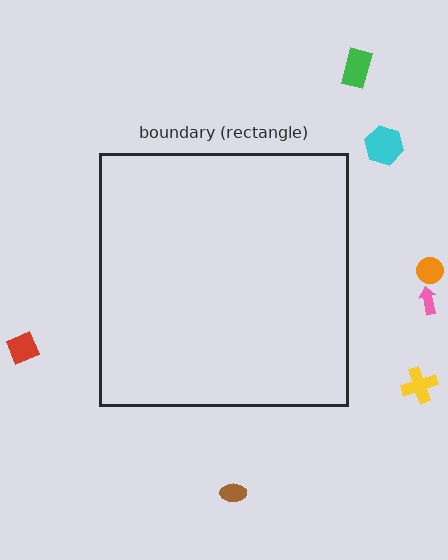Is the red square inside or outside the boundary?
Outside.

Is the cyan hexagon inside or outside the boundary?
Outside.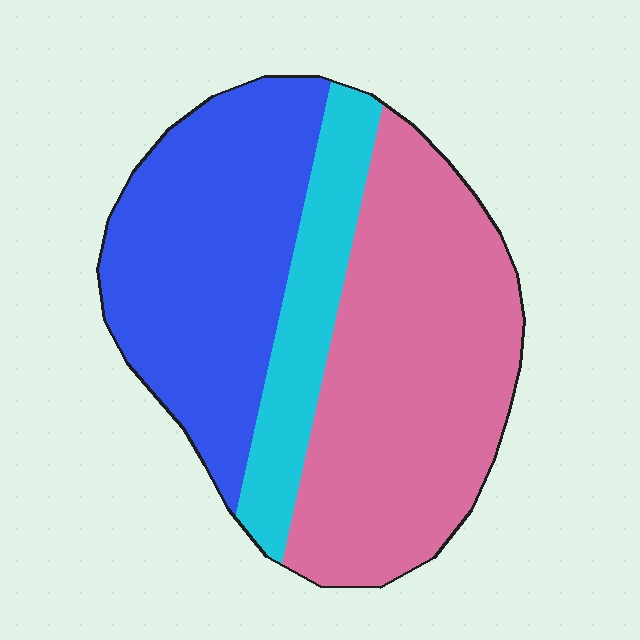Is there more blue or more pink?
Pink.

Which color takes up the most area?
Pink, at roughly 45%.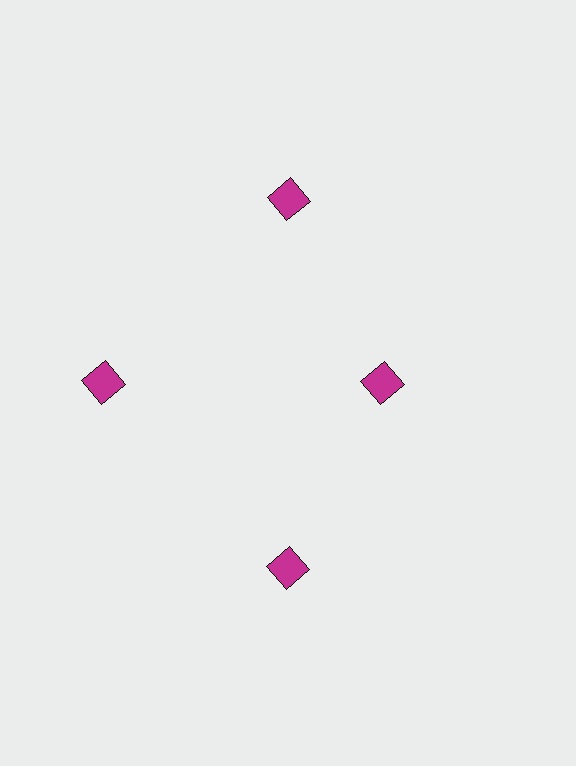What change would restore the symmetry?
The symmetry would be restored by moving it outward, back onto the ring so that all 4 diamonds sit at equal angles and equal distance from the center.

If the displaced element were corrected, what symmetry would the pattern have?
It would have 4-fold rotational symmetry — the pattern would map onto itself every 90 degrees.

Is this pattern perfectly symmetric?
No. The 4 magenta diamonds are arranged in a ring, but one element near the 3 o'clock position is pulled inward toward the center, breaking the 4-fold rotational symmetry.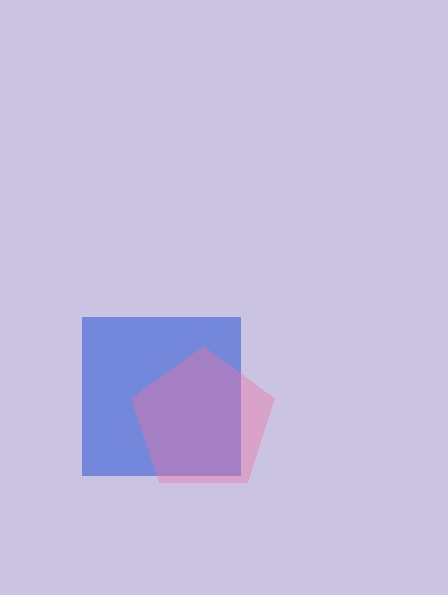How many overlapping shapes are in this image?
There are 2 overlapping shapes in the image.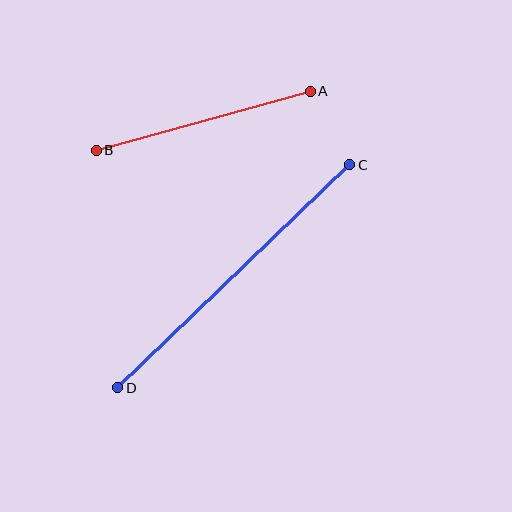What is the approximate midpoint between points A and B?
The midpoint is at approximately (203, 121) pixels.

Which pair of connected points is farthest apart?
Points C and D are farthest apart.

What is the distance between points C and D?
The distance is approximately 322 pixels.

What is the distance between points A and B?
The distance is approximately 222 pixels.